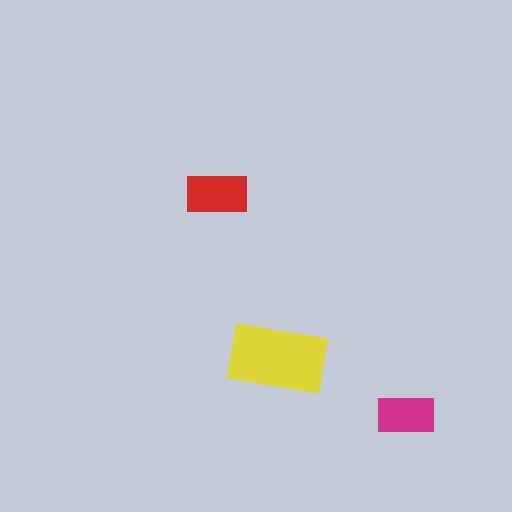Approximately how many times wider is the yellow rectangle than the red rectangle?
About 1.5 times wider.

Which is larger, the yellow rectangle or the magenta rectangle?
The yellow one.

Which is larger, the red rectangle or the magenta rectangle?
The red one.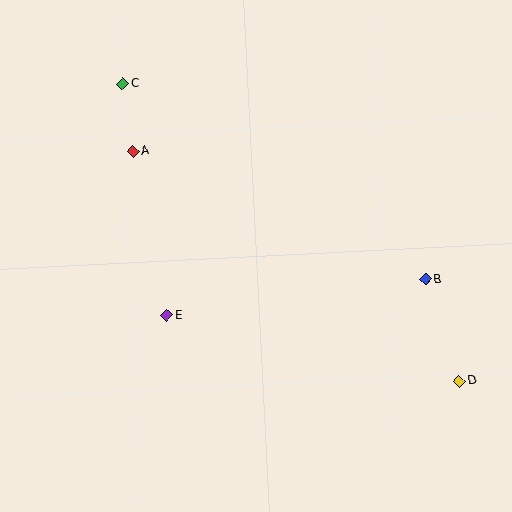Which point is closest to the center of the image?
Point E at (167, 315) is closest to the center.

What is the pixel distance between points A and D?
The distance between A and D is 400 pixels.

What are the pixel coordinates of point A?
Point A is at (133, 151).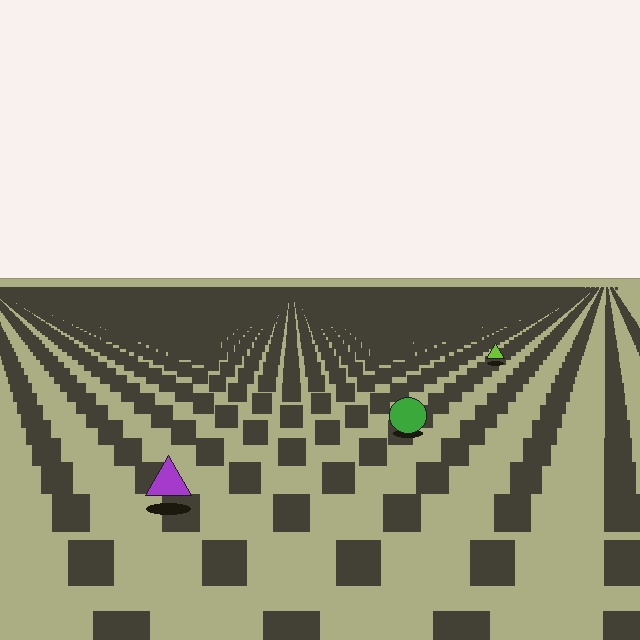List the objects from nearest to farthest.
From nearest to farthest: the purple triangle, the green circle, the lime triangle.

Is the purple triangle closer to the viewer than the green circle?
Yes. The purple triangle is closer — you can tell from the texture gradient: the ground texture is coarser near it.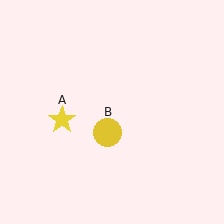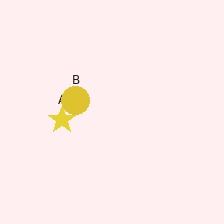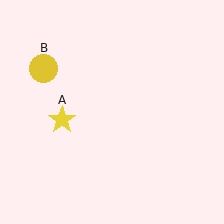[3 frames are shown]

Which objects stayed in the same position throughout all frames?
Yellow star (object A) remained stationary.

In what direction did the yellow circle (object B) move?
The yellow circle (object B) moved up and to the left.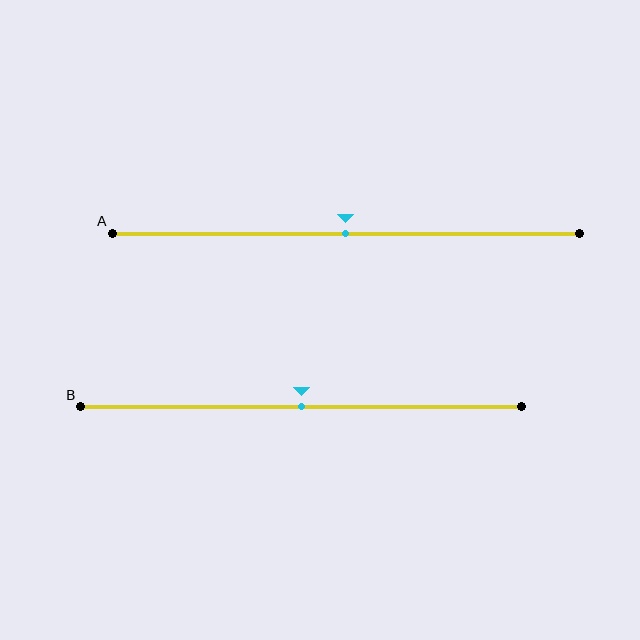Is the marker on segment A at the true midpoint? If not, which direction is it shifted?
Yes, the marker on segment A is at the true midpoint.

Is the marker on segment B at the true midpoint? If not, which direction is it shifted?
Yes, the marker on segment B is at the true midpoint.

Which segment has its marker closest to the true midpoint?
Segment A has its marker closest to the true midpoint.